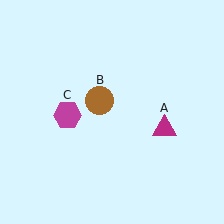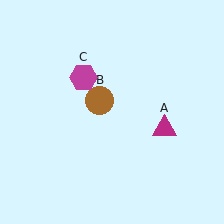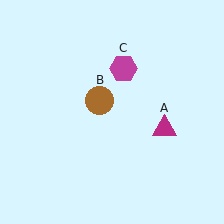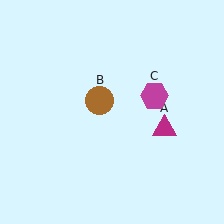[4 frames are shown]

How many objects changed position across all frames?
1 object changed position: magenta hexagon (object C).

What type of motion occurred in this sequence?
The magenta hexagon (object C) rotated clockwise around the center of the scene.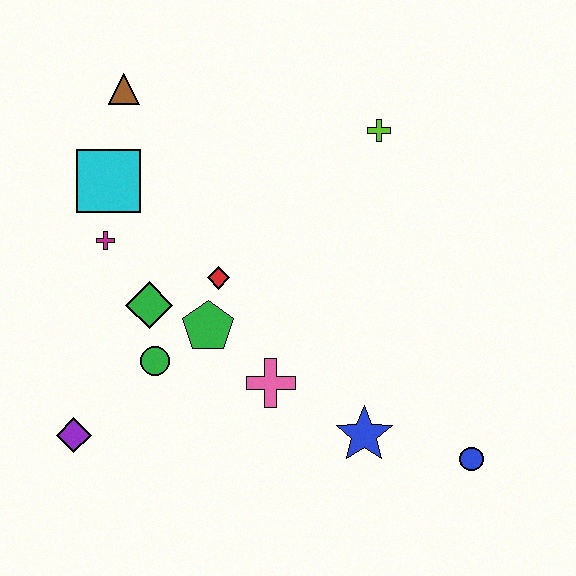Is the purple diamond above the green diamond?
No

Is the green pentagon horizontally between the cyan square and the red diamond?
Yes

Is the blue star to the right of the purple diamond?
Yes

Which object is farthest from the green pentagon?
The blue circle is farthest from the green pentagon.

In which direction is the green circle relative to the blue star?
The green circle is to the left of the blue star.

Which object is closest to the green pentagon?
The red diamond is closest to the green pentagon.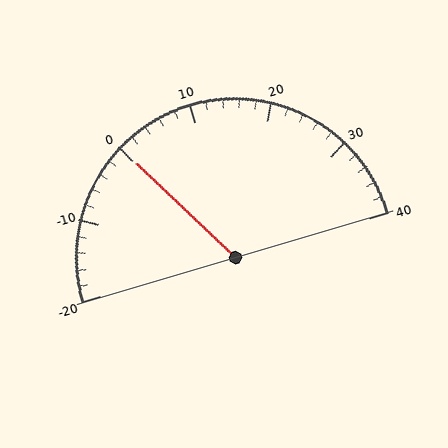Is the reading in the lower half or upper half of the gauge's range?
The reading is in the lower half of the range (-20 to 40).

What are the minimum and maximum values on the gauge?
The gauge ranges from -20 to 40.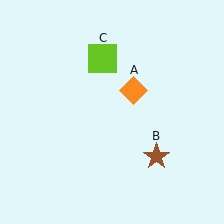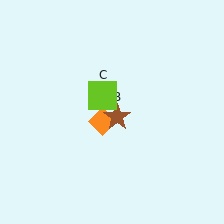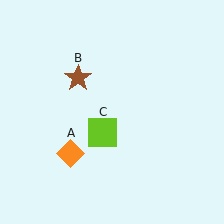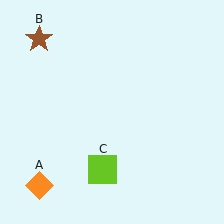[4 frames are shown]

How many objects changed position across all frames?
3 objects changed position: orange diamond (object A), brown star (object B), lime square (object C).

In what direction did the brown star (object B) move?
The brown star (object B) moved up and to the left.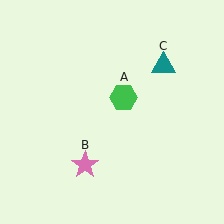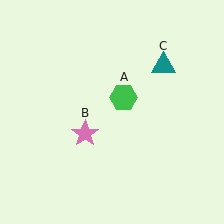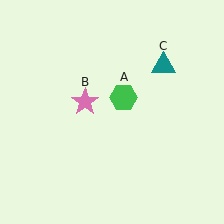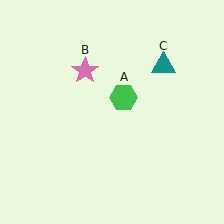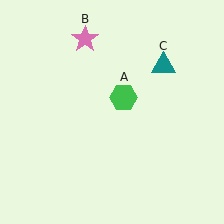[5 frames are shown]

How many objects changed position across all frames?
1 object changed position: pink star (object B).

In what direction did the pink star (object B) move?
The pink star (object B) moved up.